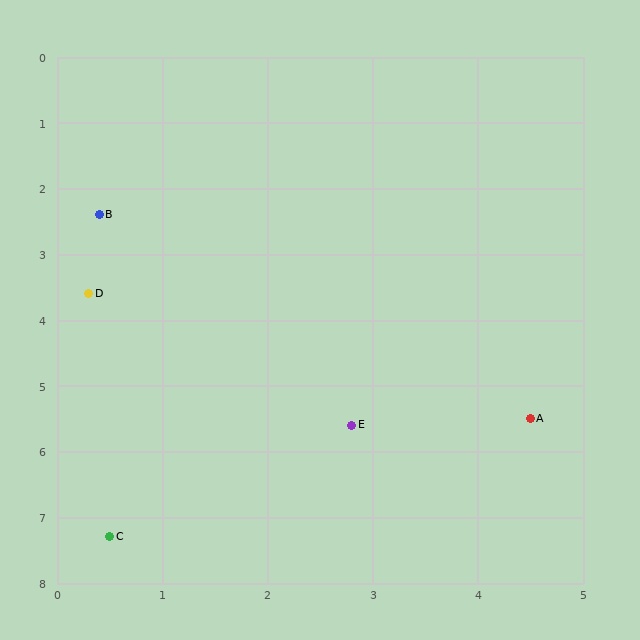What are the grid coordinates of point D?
Point D is at approximately (0.3, 3.6).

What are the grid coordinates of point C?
Point C is at approximately (0.5, 7.3).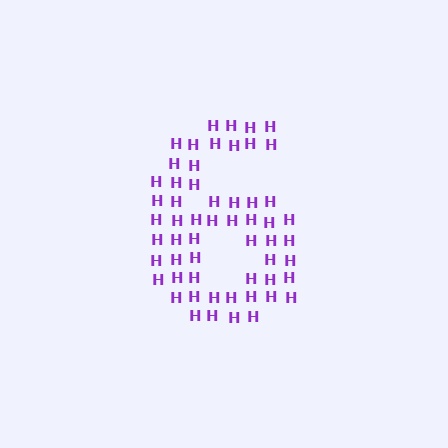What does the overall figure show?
The overall figure shows the digit 6.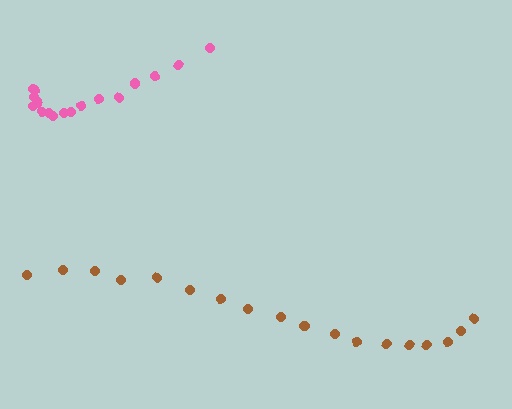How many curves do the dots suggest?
There are 2 distinct paths.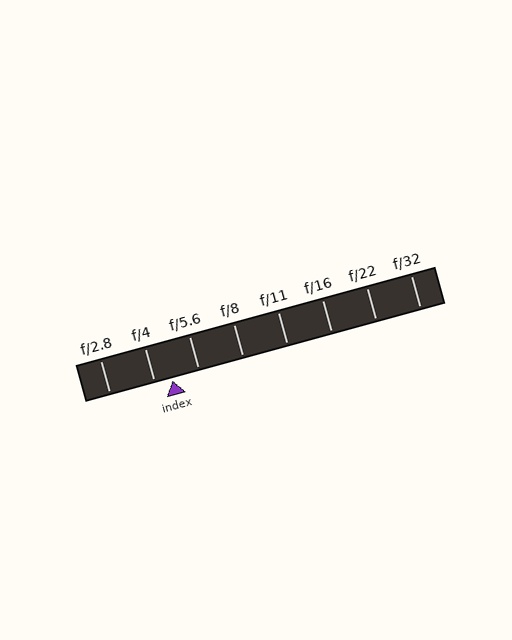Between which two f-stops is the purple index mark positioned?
The index mark is between f/4 and f/5.6.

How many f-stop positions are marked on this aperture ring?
There are 8 f-stop positions marked.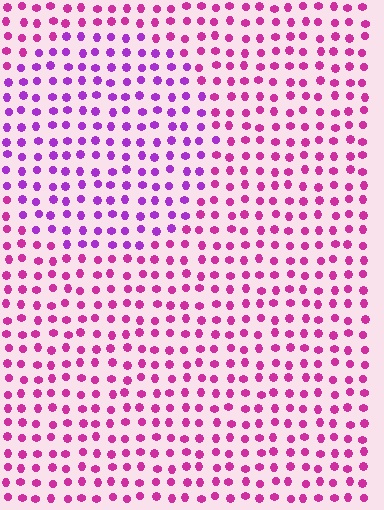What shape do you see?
I see a circle.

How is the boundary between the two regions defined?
The boundary is defined purely by a slight shift in hue (about 32 degrees). Spacing, size, and orientation are identical on both sides.